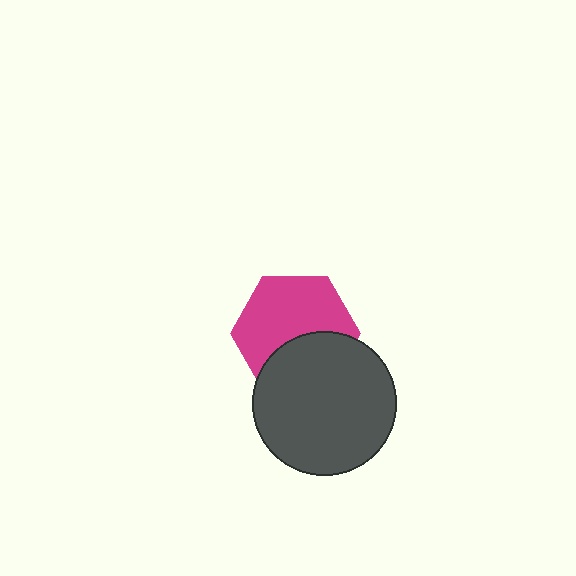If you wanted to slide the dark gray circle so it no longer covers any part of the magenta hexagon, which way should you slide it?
Slide it down — that is the most direct way to separate the two shapes.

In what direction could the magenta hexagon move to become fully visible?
The magenta hexagon could move up. That would shift it out from behind the dark gray circle entirely.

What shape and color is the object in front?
The object in front is a dark gray circle.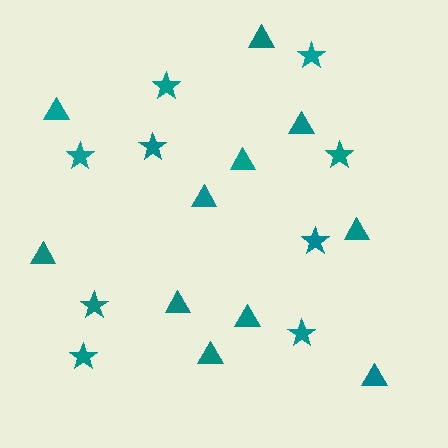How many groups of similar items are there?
There are 2 groups: one group of triangles (11) and one group of stars (9).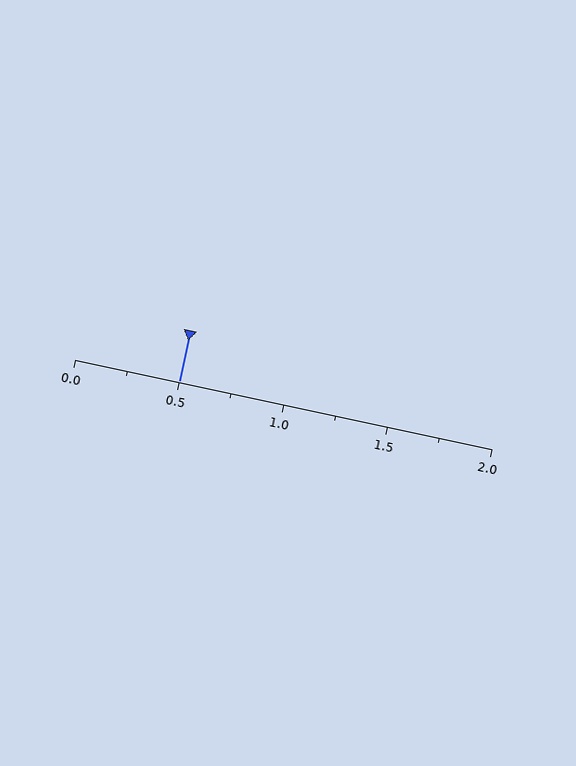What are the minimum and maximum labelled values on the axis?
The axis runs from 0.0 to 2.0.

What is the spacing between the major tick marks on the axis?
The major ticks are spaced 0.5 apart.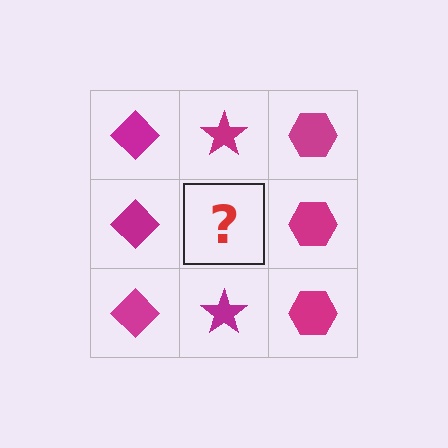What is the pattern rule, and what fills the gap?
The rule is that each column has a consistent shape. The gap should be filled with a magenta star.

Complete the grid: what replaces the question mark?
The question mark should be replaced with a magenta star.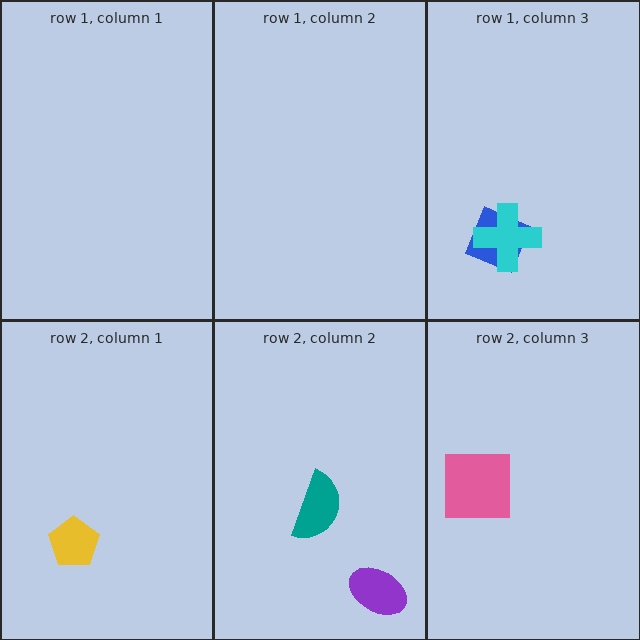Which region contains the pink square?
The row 2, column 3 region.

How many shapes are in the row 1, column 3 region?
2.